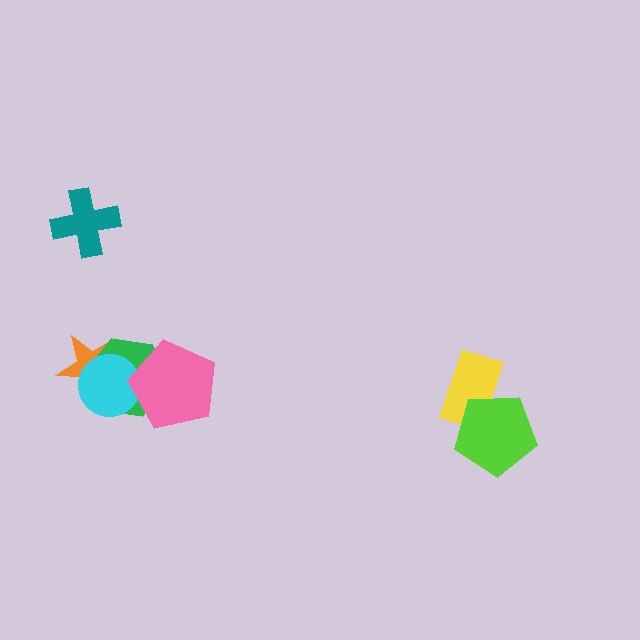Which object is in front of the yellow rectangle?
The lime pentagon is in front of the yellow rectangle.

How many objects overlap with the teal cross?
0 objects overlap with the teal cross.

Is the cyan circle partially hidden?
Yes, it is partially covered by another shape.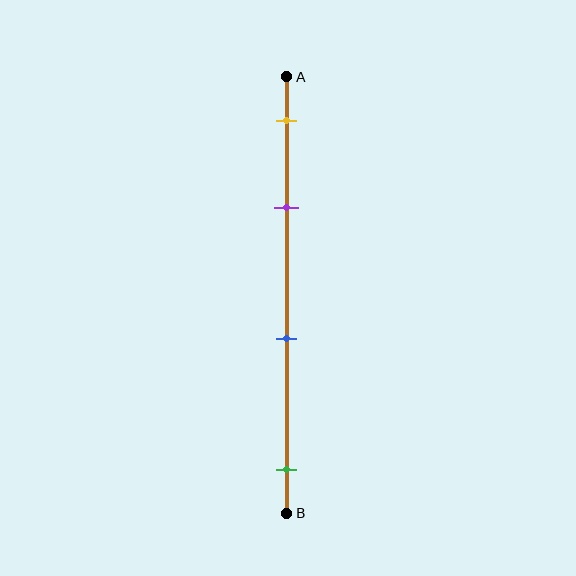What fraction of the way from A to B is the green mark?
The green mark is approximately 90% (0.9) of the way from A to B.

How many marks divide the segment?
There are 4 marks dividing the segment.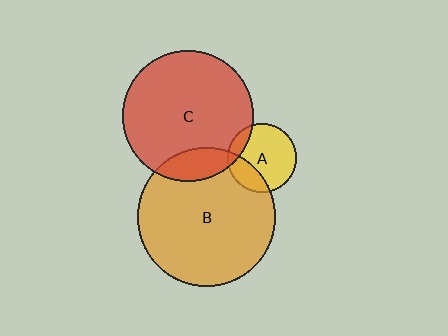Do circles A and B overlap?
Yes.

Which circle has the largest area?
Circle B (orange).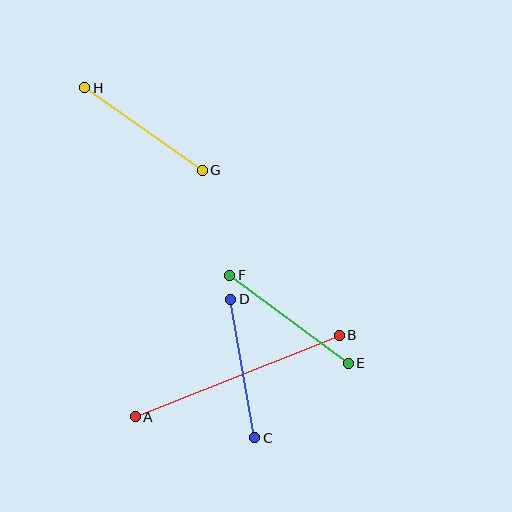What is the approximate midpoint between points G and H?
The midpoint is at approximately (144, 129) pixels.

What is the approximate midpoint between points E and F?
The midpoint is at approximately (289, 319) pixels.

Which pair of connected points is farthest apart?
Points A and B are farthest apart.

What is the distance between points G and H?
The distance is approximately 144 pixels.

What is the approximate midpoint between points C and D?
The midpoint is at approximately (243, 369) pixels.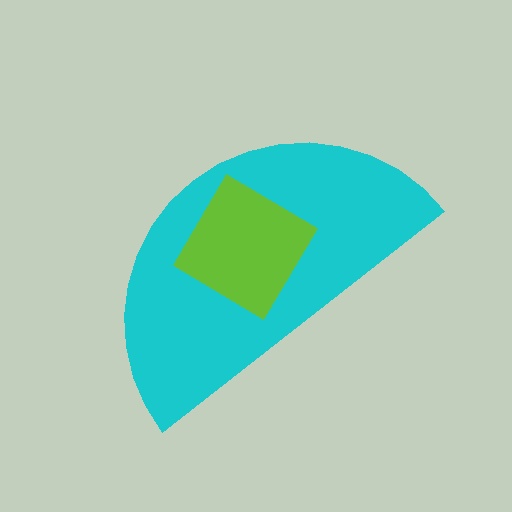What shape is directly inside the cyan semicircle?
The lime diamond.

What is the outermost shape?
The cyan semicircle.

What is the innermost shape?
The lime diamond.